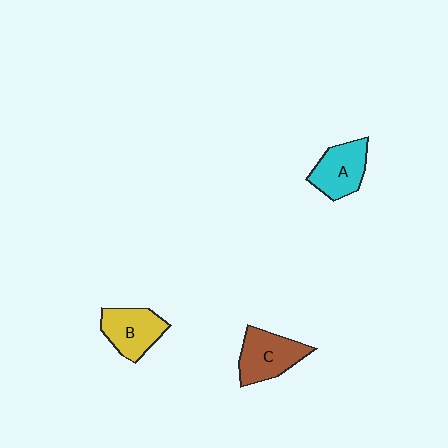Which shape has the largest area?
Shape C (brown).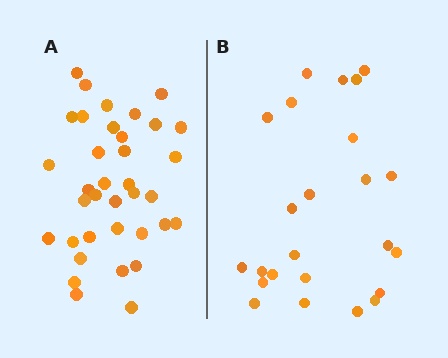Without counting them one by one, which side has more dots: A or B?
Region A (the left region) has more dots.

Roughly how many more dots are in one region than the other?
Region A has roughly 12 or so more dots than region B.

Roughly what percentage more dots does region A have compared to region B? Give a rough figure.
About 50% more.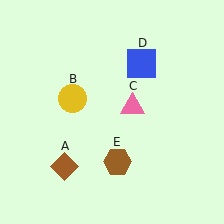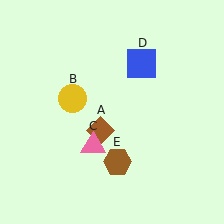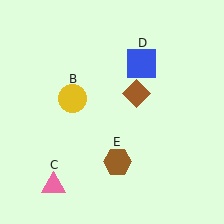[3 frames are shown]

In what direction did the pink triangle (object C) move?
The pink triangle (object C) moved down and to the left.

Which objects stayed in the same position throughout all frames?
Yellow circle (object B) and blue square (object D) and brown hexagon (object E) remained stationary.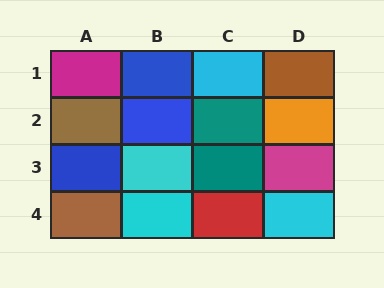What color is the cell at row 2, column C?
Teal.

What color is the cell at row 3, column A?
Blue.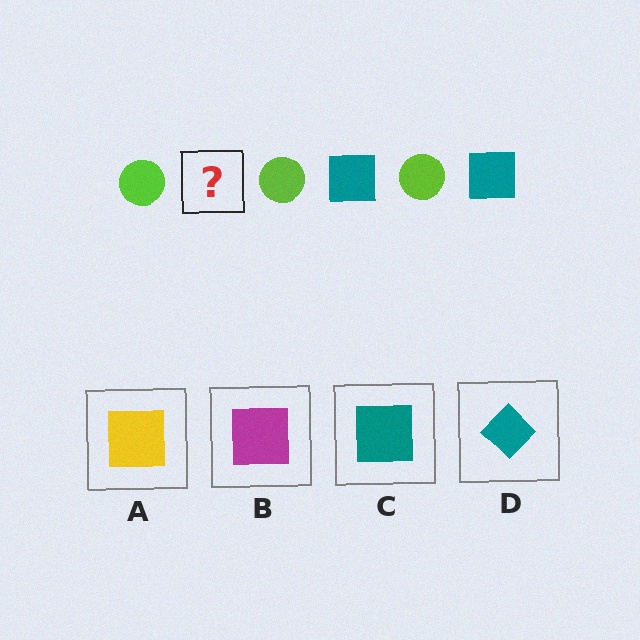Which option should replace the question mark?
Option C.